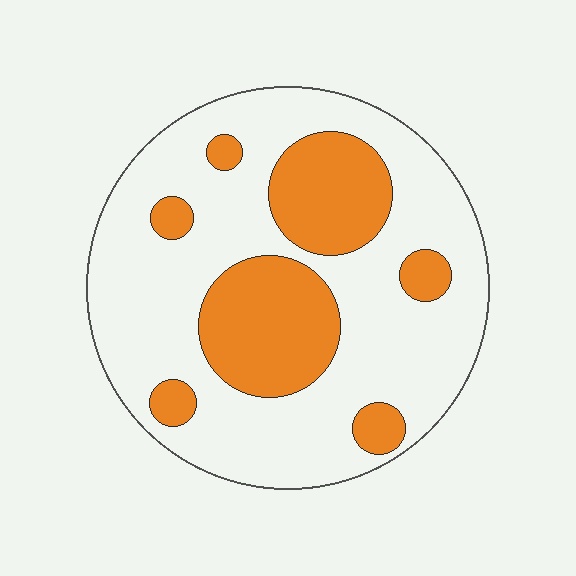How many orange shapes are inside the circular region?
7.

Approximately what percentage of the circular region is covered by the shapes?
Approximately 30%.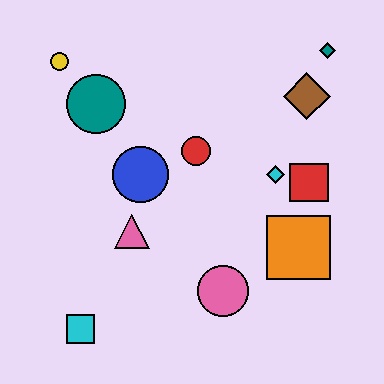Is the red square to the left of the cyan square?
No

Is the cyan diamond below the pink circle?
No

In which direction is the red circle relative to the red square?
The red circle is to the left of the red square.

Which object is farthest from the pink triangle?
The teal diamond is farthest from the pink triangle.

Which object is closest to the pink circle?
The orange square is closest to the pink circle.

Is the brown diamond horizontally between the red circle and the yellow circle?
No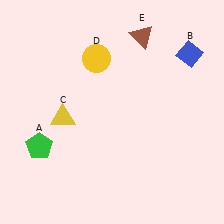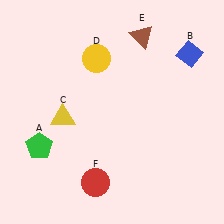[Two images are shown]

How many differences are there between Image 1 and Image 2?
There is 1 difference between the two images.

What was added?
A red circle (F) was added in Image 2.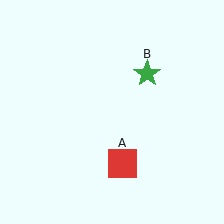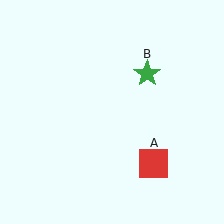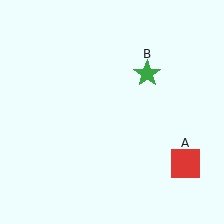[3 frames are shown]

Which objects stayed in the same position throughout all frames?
Green star (object B) remained stationary.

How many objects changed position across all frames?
1 object changed position: red square (object A).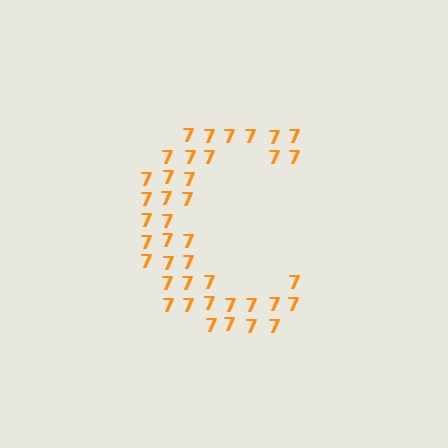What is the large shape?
The large shape is the letter C.